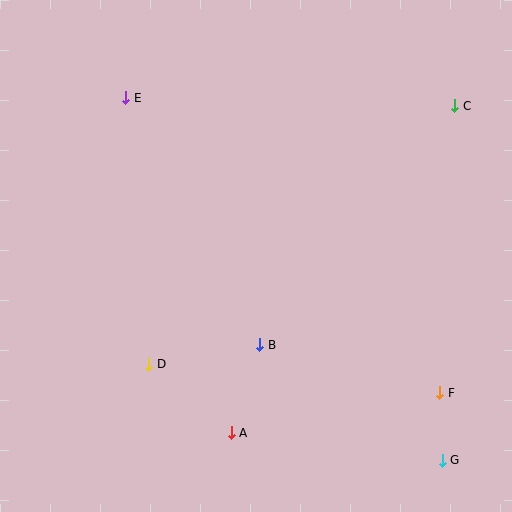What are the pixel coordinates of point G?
Point G is at (442, 460).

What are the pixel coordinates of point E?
Point E is at (126, 98).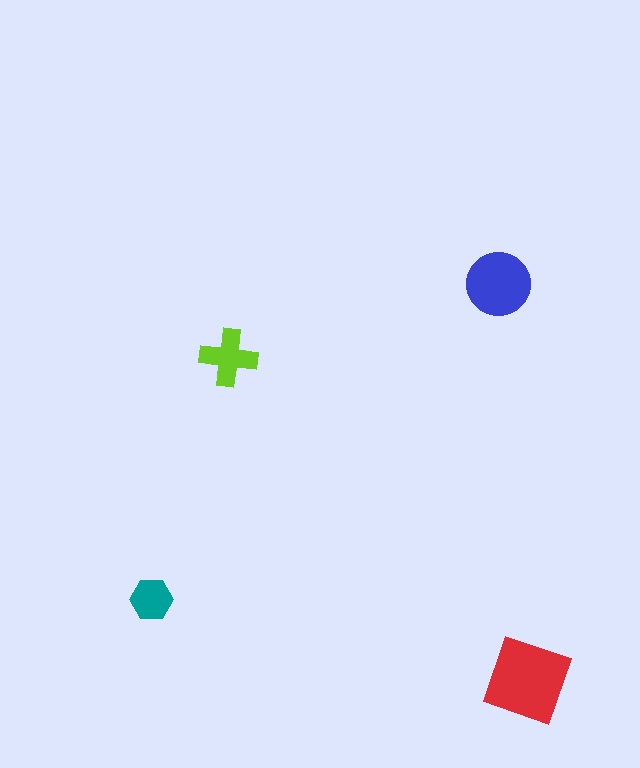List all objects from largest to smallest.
The red diamond, the blue circle, the lime cross, the teal hexagon.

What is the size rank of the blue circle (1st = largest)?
2nd.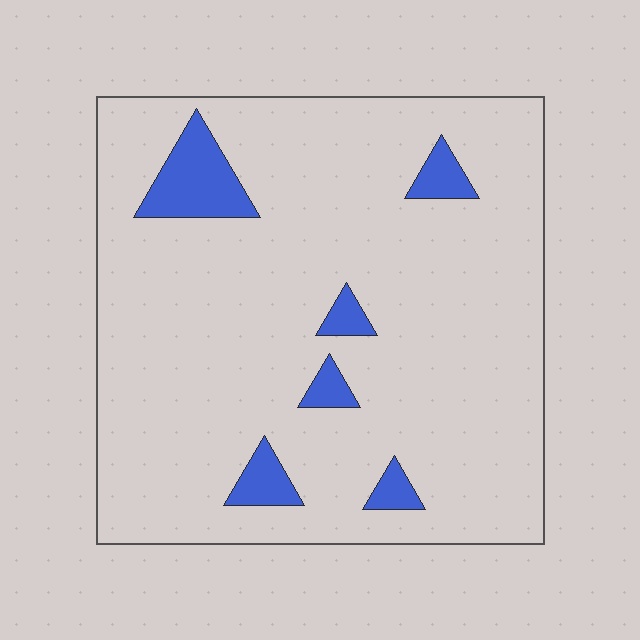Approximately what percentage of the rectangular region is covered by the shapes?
Approximately 10%.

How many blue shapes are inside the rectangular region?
6.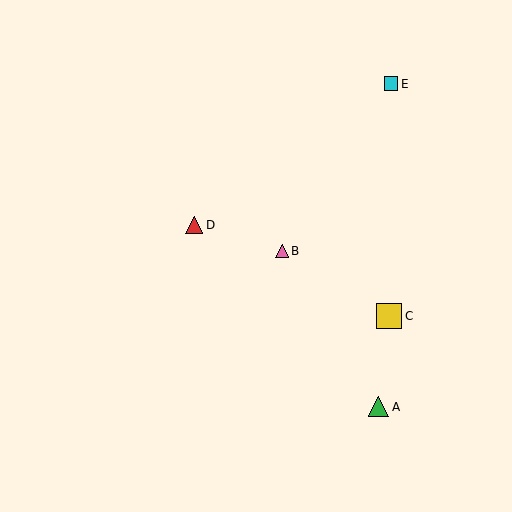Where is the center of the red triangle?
The center of the red triangle is at (194, 225).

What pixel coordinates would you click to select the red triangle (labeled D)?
Click at (194, 225) to select the red triangle D.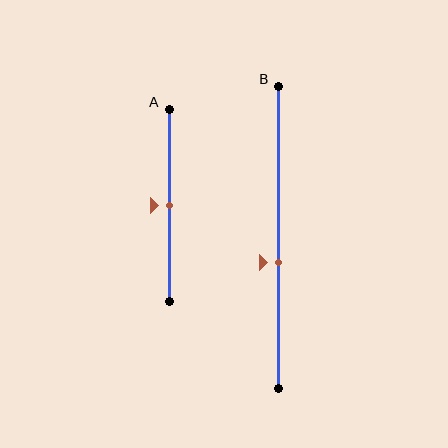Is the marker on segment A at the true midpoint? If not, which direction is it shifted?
Yes, the marker on segment A is at the true midpoint.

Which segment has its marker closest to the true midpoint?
Segment A has its marker closest to the true midpoint.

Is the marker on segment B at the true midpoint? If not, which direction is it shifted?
No, the marker on segment B is shifted downward by about 8% of the segment length.